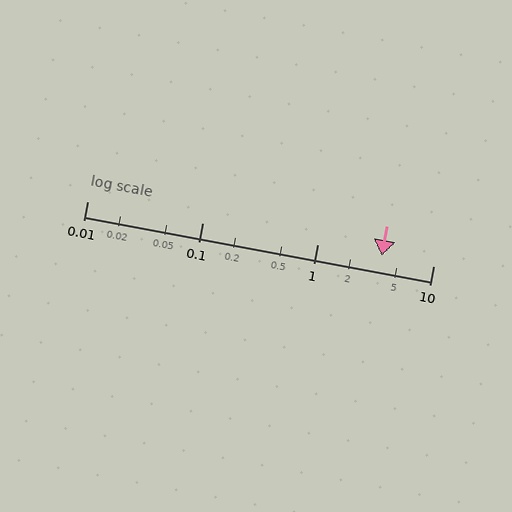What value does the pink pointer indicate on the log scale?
The pointer indicates approximately 3.6.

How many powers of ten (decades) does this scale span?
The scale spans 3 decades, from 0.01 to 10.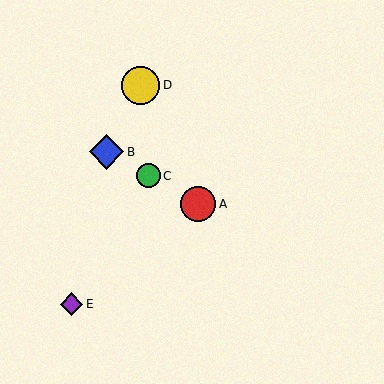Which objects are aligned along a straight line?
Objects A, B, C are aligned along a straight line.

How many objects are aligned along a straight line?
3 objects (A, B, C) are aligned along a straight line.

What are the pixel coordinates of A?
Object A is at (198, 204).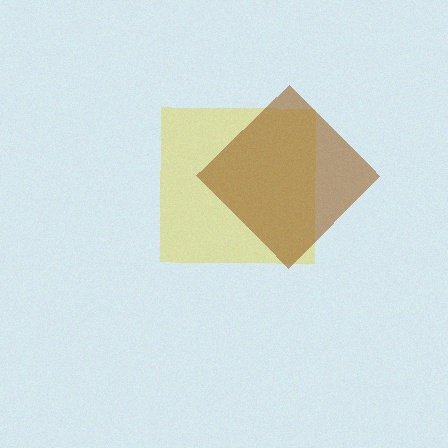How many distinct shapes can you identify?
There are 2 distinct shapes: a yellow square, a brown diamond.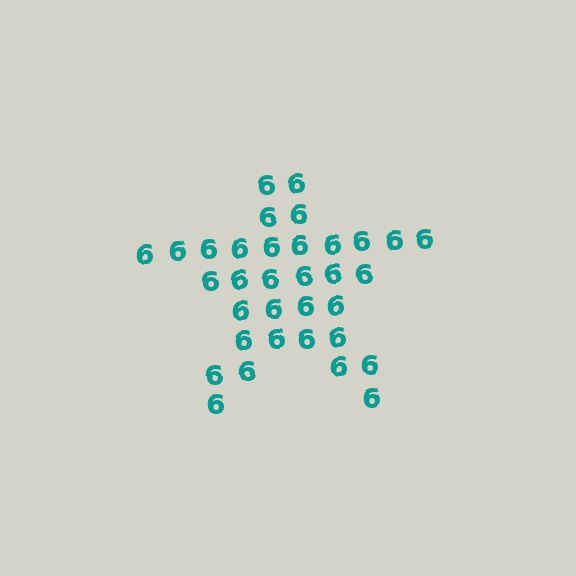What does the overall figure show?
The overall figure shows a star.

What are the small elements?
The small elements are digit 6's.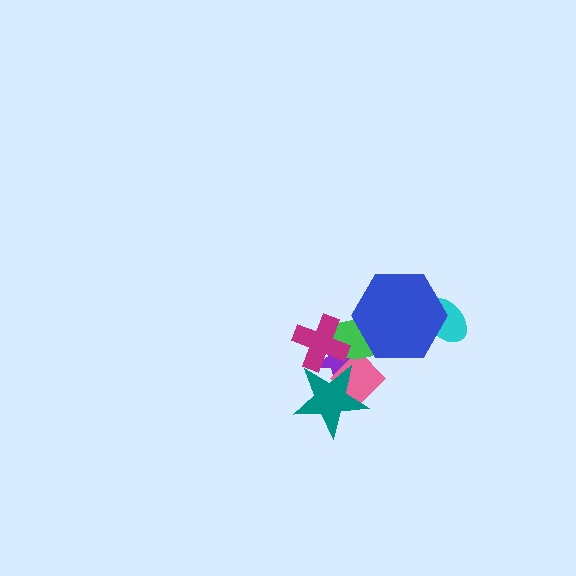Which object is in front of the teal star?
The magenta cross is in front of the teal star.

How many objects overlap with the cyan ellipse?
1 object overlaps with the cyan ellipse.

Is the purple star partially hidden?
Yes, it is partially covered by another shape.